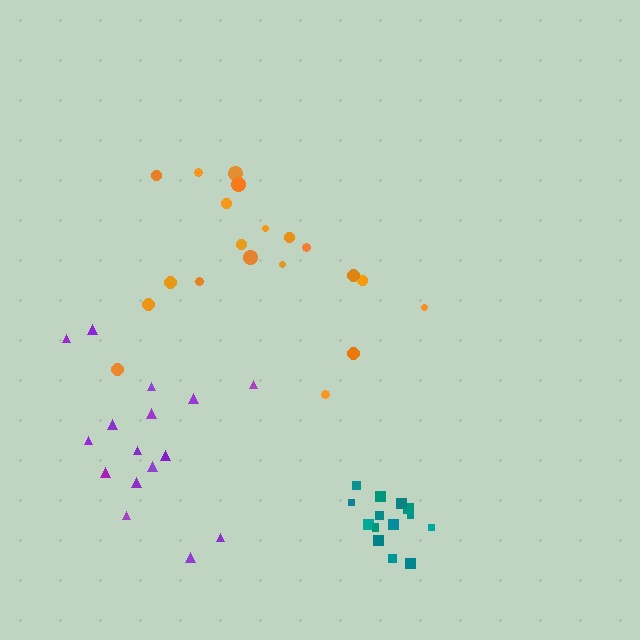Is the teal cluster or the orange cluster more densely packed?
Teal.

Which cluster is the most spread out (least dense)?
Orange.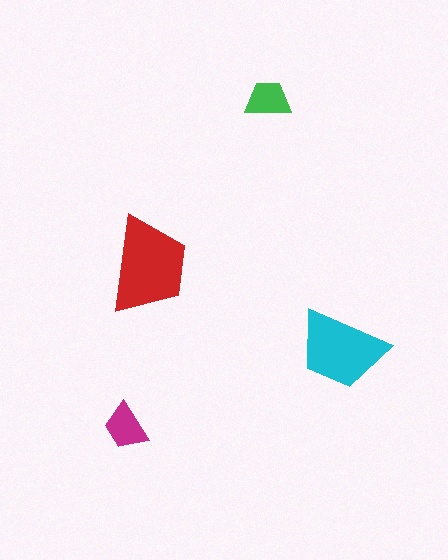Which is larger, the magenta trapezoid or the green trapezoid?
The magenta one.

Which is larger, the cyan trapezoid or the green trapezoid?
The cyan one.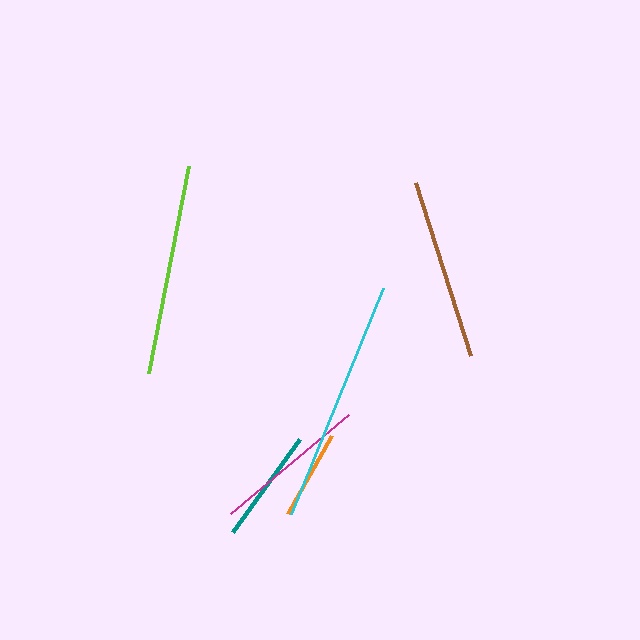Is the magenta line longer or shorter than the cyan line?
The cyan line is longer than the magenta line.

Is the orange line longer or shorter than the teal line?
The teal line is longer than the orange line.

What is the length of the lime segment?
The lime segment is approximately 211 pixels long.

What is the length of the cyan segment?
The cyan segment is approximately 244 pixels long.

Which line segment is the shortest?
The orange line is the shortest at approximately 90 pixels.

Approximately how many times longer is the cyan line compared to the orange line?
The cyan line is approximately 2.7 times the length of the orange line.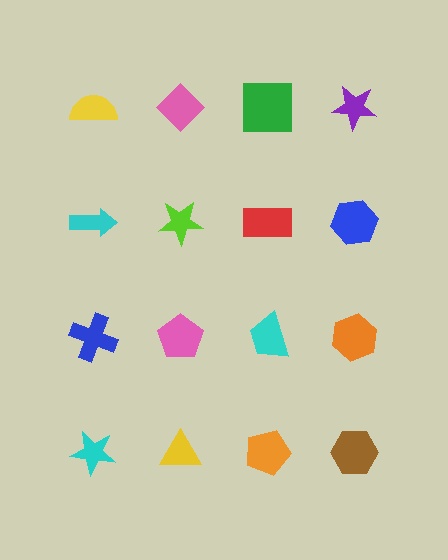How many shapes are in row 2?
4 shapes.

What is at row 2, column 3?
A red rectangle.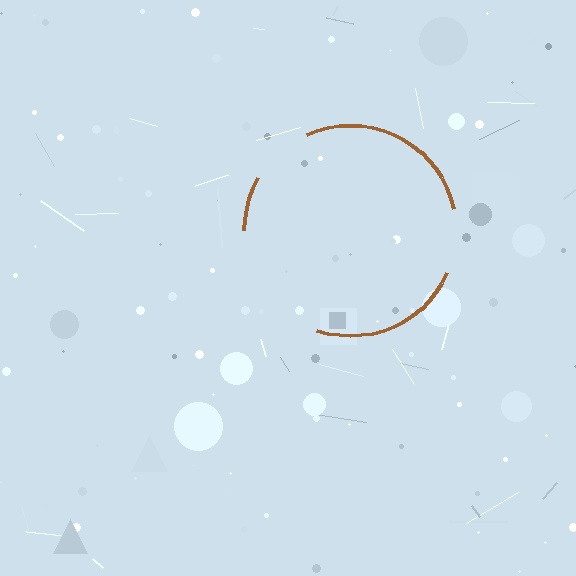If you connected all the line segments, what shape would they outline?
They would outline a circle.